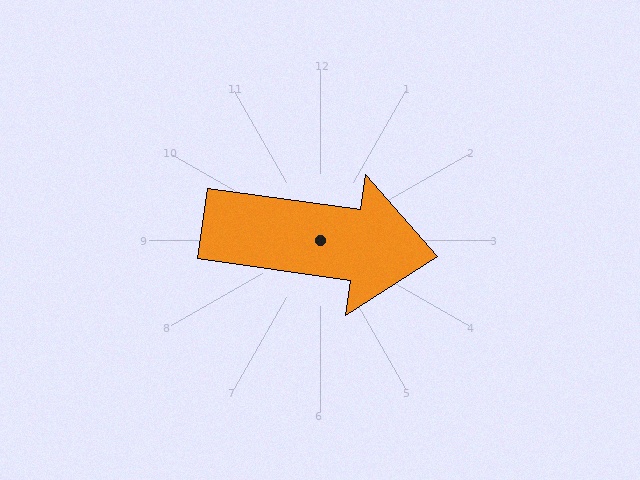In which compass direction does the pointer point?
East.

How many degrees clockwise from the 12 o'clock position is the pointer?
Approximately 98 degrees.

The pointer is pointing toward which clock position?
Roughly 3 o'clock.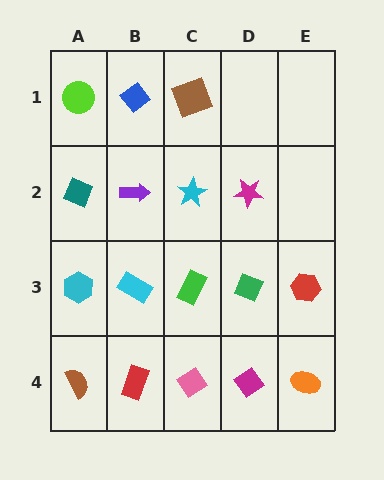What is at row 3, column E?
A red hexagon.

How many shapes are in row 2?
4 shapes.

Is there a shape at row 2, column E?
No, that cell is empty.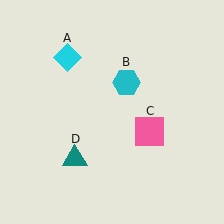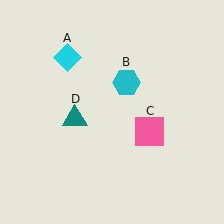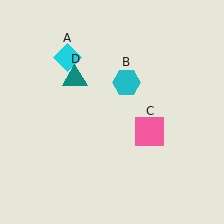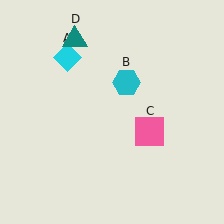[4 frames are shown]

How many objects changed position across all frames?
1 object changed position: teal triangle (object D).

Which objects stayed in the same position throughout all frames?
Cyan diamond (object A) and cyan hexagon (object B) and pink square (object C) remained stationary.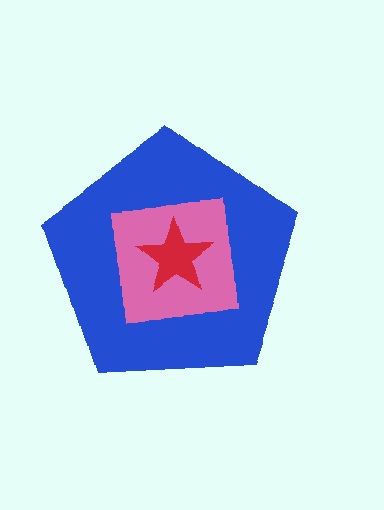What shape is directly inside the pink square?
The red star.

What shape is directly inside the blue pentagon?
The pink square.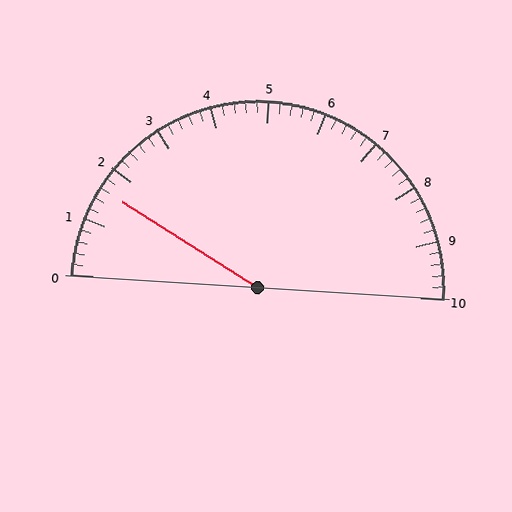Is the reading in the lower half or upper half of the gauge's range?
The reading is in the lower half of the range (0 to 10).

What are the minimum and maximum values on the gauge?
The gauge ranges from 0 to 10.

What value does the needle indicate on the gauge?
The needle indicates approximately 1.6.